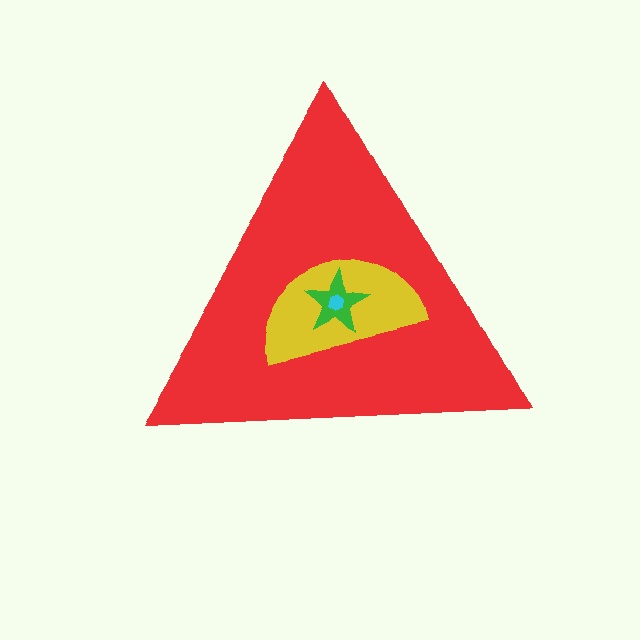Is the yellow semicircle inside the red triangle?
Yes.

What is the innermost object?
The cyan hexagon.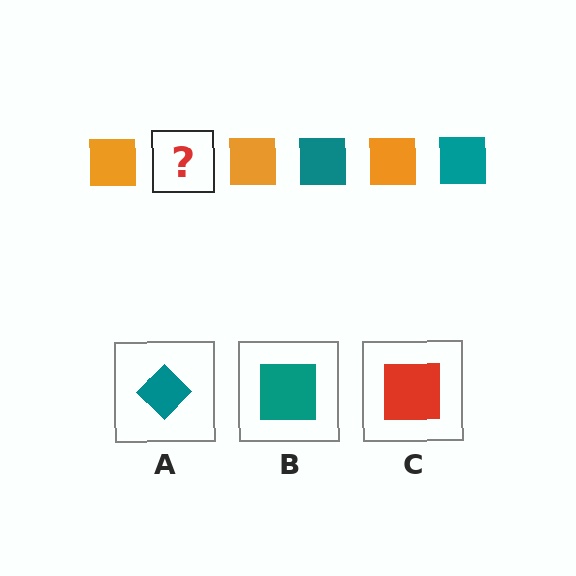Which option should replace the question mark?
Option B.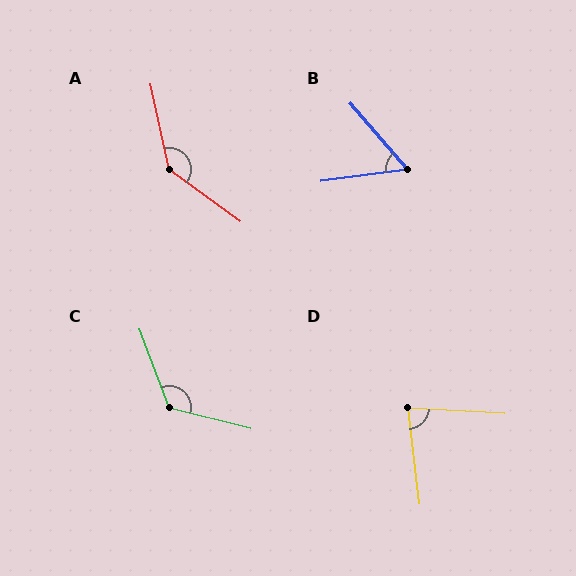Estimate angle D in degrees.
Approximately 80 degrees.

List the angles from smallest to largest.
B (57°), D (80°), C (124°), A (139°).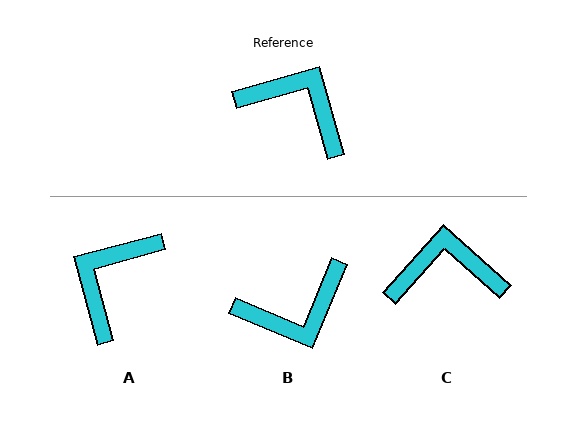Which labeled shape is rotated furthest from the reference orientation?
B, about 128 degrees away.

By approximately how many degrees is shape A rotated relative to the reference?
Approximately 89 degrees counter-clockwise.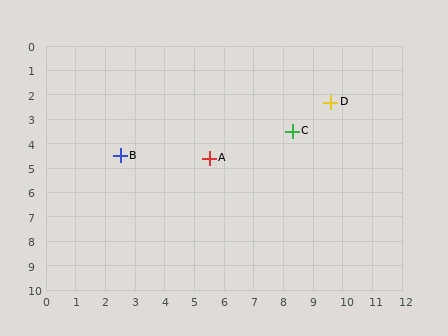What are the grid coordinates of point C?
Point C is at approximately (8.3, 3.5).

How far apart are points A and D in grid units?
Points A and D are about 4.7 grid units apart.